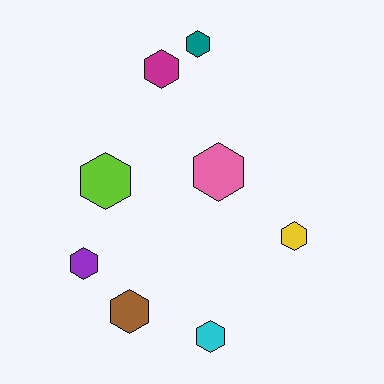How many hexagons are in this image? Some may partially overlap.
There are 8 hexagons.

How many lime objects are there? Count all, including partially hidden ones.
There is 1 lime object.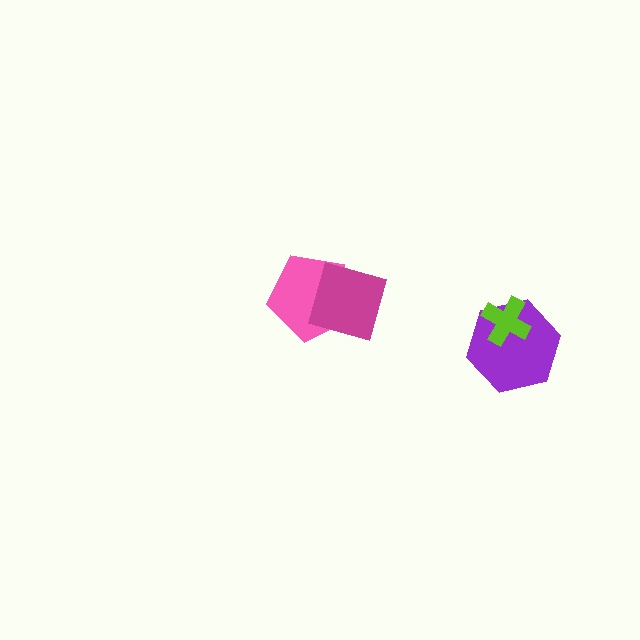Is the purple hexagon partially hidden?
Yes, it is partially covered by another shape.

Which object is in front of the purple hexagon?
The lime cross is in front of the purple hexagon.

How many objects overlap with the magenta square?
1 object overlaps with the magenta square.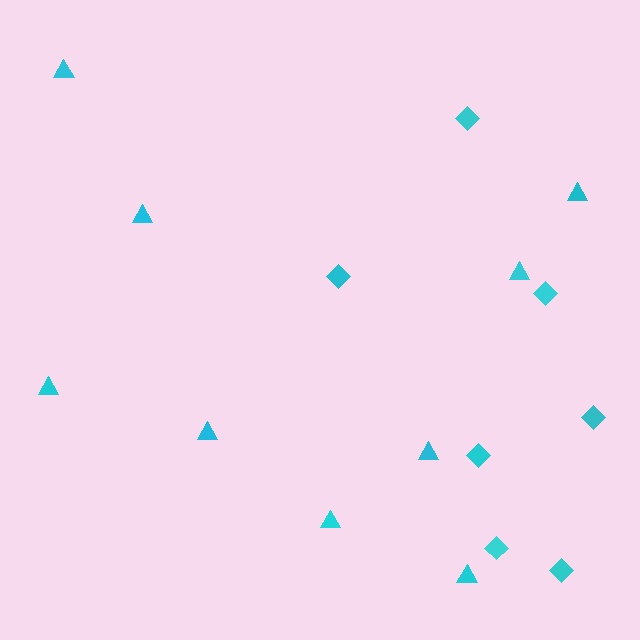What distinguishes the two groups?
There are 2 groups: one group of diamonds (7) and one group of triangles (9).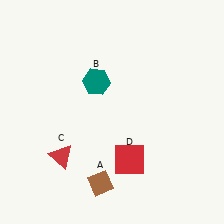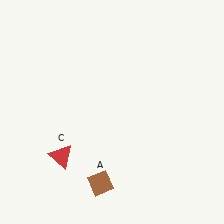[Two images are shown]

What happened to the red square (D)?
The red square (D) was removed in Image 2. It was in the bottom-right area of Image 1.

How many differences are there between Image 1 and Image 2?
There are 2 differences between the two images.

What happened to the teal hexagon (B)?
The teal hexagon (B) was removed in Image 2. It was in the top-left area of Image 1.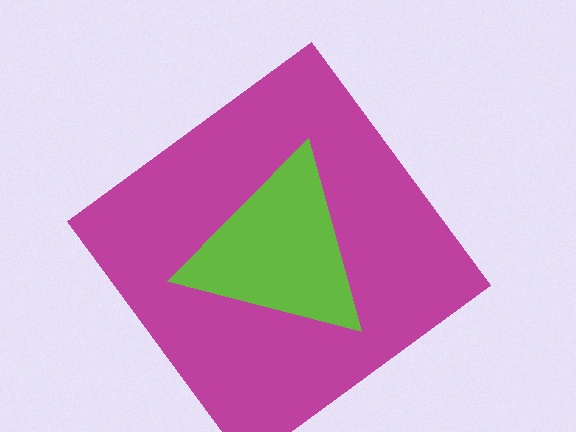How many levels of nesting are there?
2.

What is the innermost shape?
The lime triangle.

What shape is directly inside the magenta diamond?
The lime triangle.